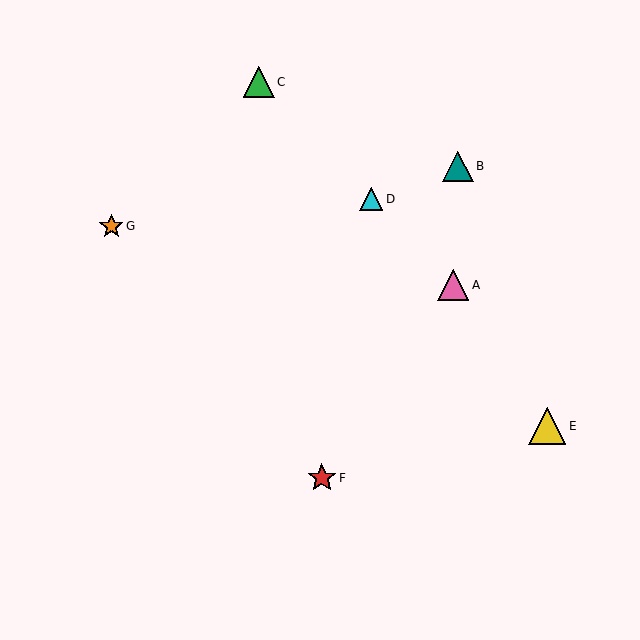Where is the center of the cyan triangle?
The center of the cyan triangle is at (371, 199).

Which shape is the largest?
The yellow triangle (labeled E) is the largest.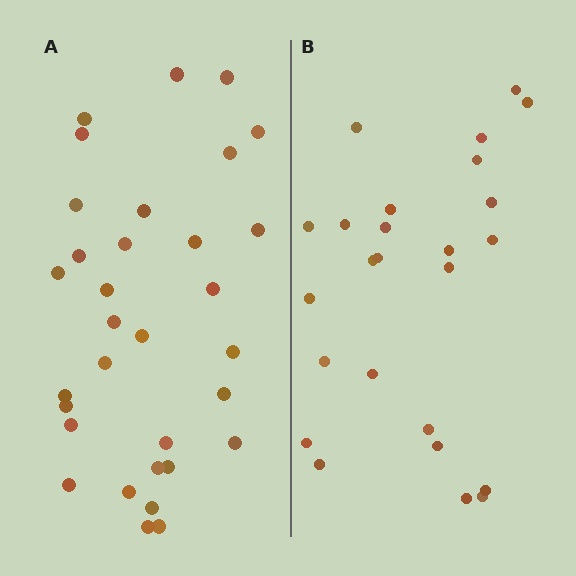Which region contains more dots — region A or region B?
Region A (the left region) has more dots.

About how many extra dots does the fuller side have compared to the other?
Region A has roughly 8 or so more dots than region B.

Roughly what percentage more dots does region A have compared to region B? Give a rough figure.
About 30% more.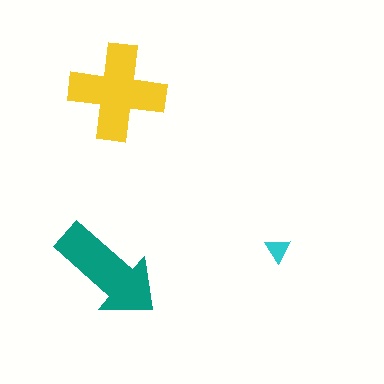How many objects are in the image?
There are 3 objects in the image.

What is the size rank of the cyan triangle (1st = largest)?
3rd.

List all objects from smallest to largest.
The cyan triangle, the teal arrow, the yellow cross.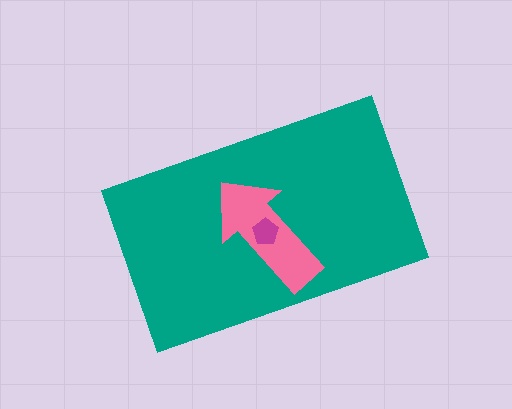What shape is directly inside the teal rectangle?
The pink arrow.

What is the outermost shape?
The teal rectangle.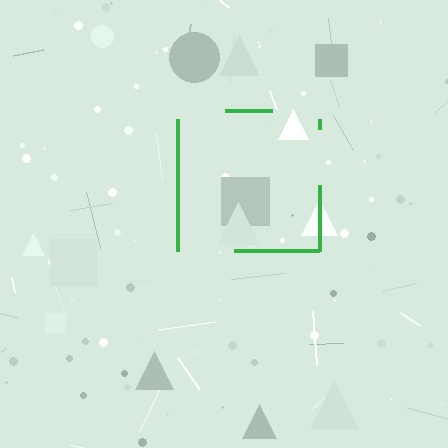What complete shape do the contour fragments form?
The contour fragments form a square.